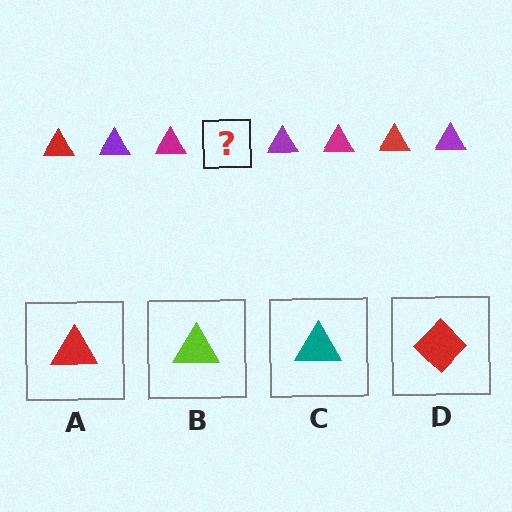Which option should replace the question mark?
Option A.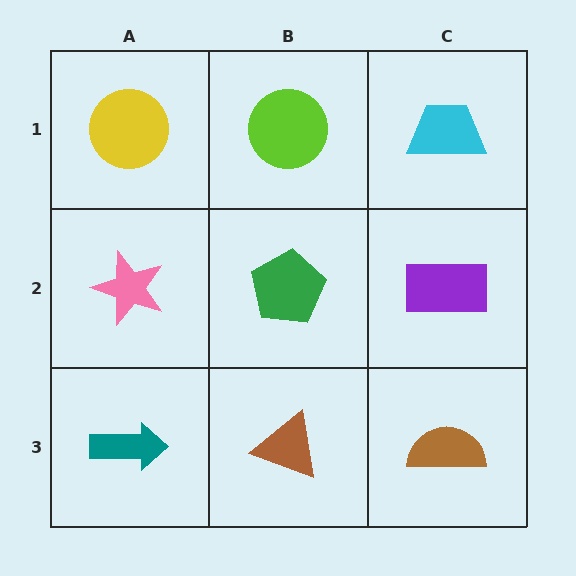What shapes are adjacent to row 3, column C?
A purple rectangle (row 2, column C), a brown triangle (row 3, column B).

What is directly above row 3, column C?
A purple rectangle.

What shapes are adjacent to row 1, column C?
A purple rectangle (row 2, column C), a lime circle (row 1, column B).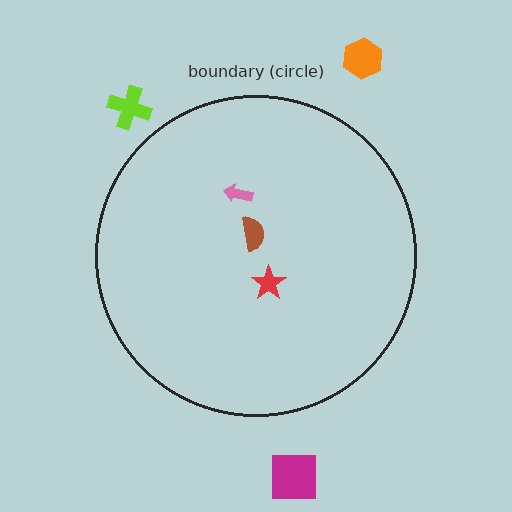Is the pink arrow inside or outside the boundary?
Inside.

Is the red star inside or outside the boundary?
Inside.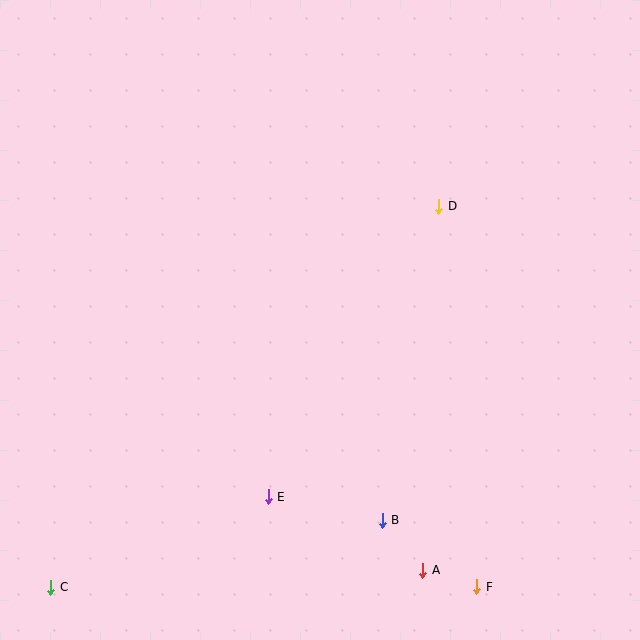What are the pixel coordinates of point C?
Point C is at (51, 587).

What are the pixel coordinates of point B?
Point B is at (382, 520).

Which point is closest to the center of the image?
Point D at (439, 206) is closest to the center.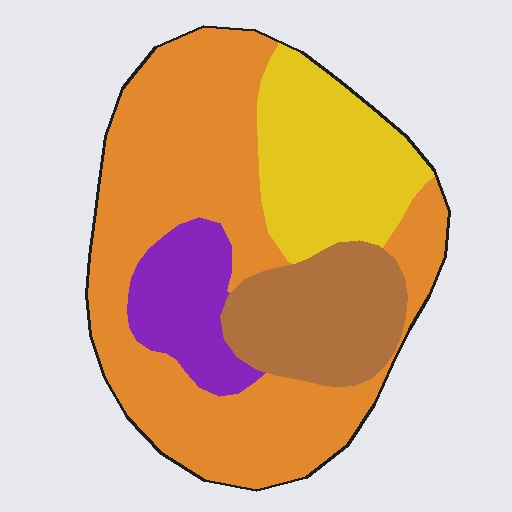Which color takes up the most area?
Orange, at roughly 50%.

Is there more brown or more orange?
Orange.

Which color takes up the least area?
Purple, at roughly 10%.